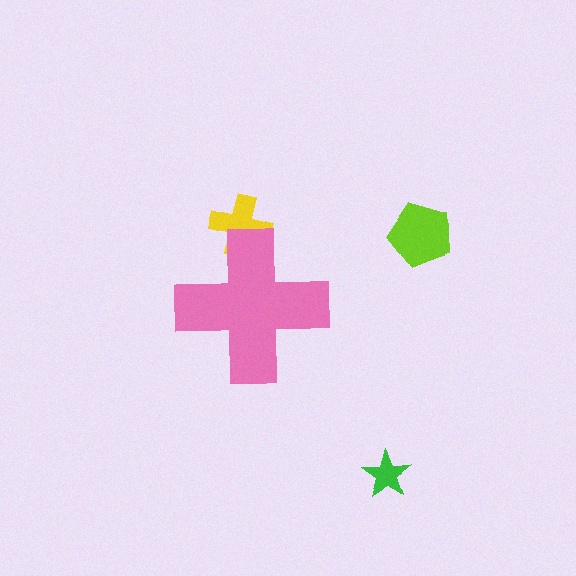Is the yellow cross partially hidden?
Yes, the yellow cross is partially hidden behind the pink cross.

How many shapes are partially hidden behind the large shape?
1 shape is partially hidden.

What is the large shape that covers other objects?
A pink cross.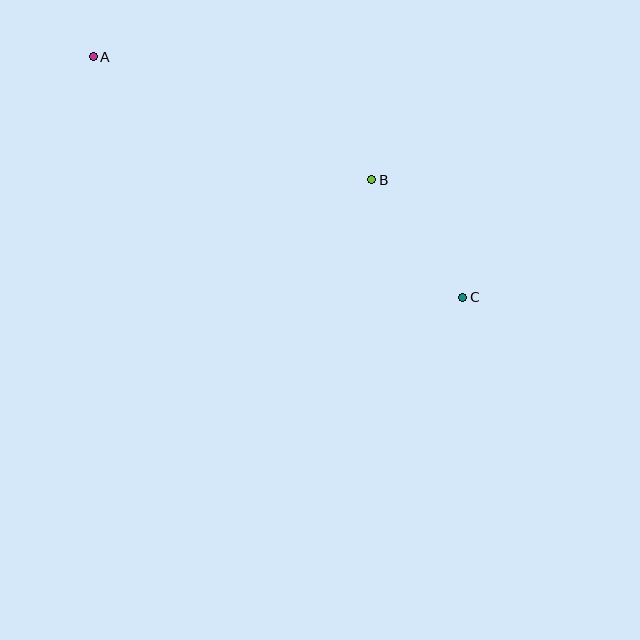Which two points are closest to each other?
Points B and C are closest to each other.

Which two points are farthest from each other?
Points A and C are farthest from each other.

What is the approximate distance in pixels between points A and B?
The distance between A and B is approximately 304 pixels.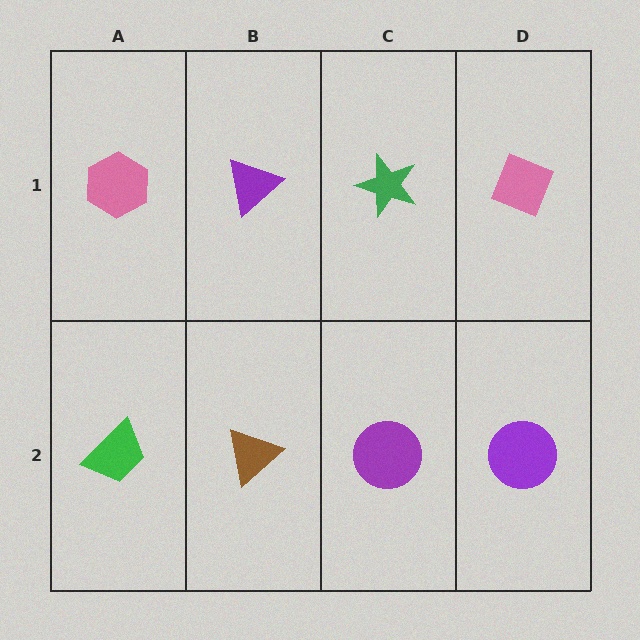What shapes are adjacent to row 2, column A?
A pink hexagon (row 1, column A), a brown triangle (row 2, column B).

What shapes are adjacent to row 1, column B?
A brown triangle (row 2, column B), a pink hexagon (row 1, column A), a green star (row 1, column C).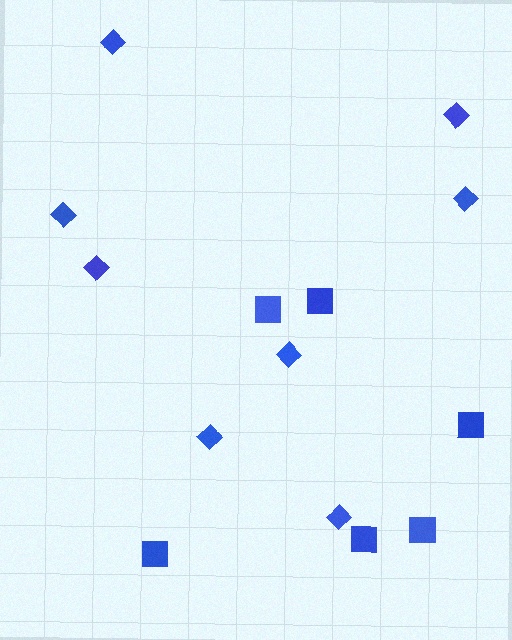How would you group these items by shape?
There are 2 groups: one group of diamonds (8) and one group of squares (6).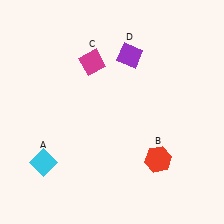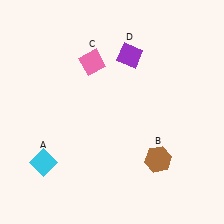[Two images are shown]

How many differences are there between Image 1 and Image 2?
There are 2 differences between the two images.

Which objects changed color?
B changed from red to brown. C changed from magenta to pink.